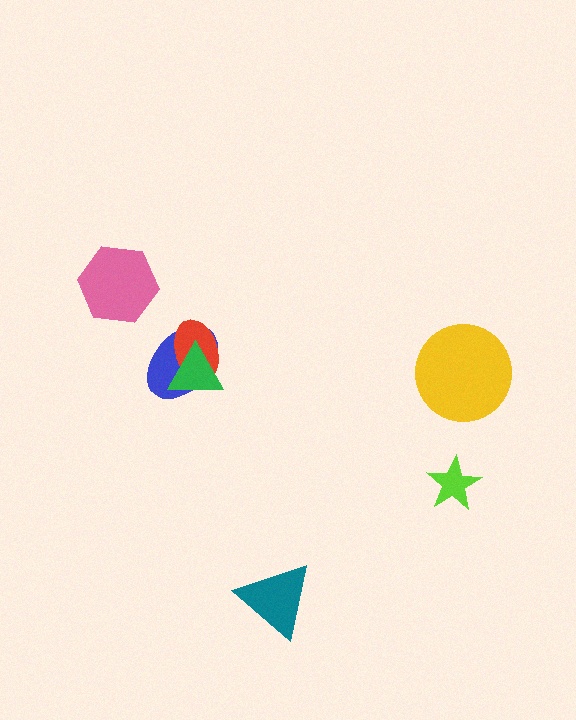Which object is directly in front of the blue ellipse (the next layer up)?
The red ellipse is directly in front of the blue ellipse.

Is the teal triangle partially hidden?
No, no other shape covers it.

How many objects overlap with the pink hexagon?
0 objects overlap with the pink hexagon.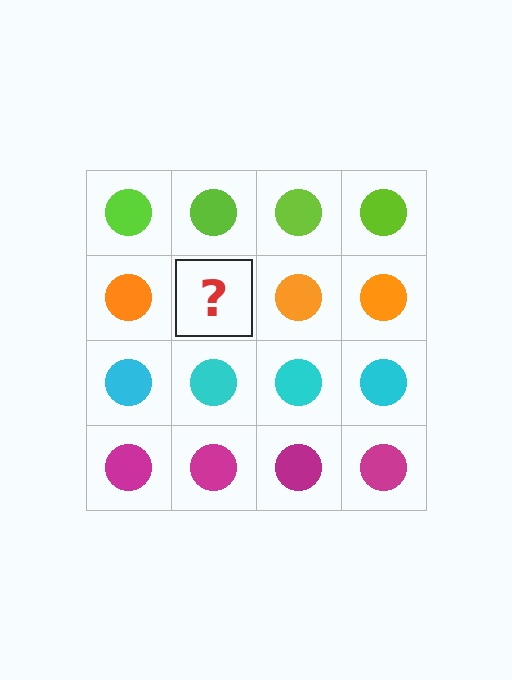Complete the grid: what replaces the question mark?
The question mark should be replaced with an orange circle.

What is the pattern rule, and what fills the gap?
The rule is that each row has a consistent color. The gap should be filled with an orange circle.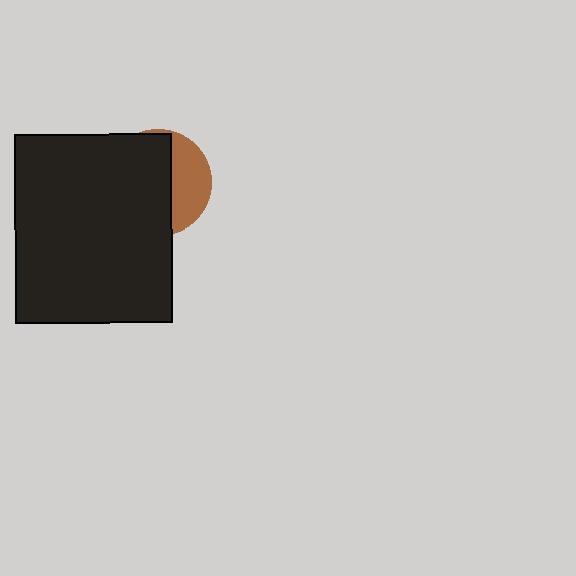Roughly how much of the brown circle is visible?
A small part of it is visible (roughly 34%).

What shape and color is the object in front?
The object in front is a black rectangle.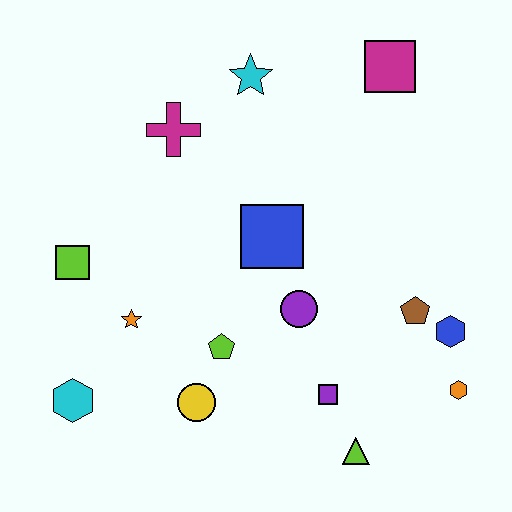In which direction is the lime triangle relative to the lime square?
The lime triangle is to the right of the lime square.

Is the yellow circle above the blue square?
No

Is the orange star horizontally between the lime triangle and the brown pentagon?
No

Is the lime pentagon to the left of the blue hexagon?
Yes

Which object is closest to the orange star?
The lime square is closest to the orange star.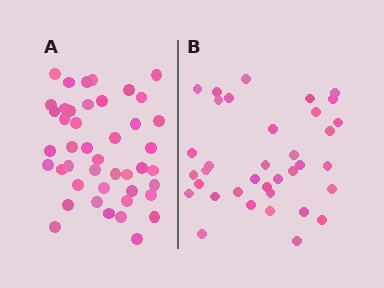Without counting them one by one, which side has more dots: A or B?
Region A (the left region) has more dots.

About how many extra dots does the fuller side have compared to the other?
Region A has roughly 8 or so more dots than region B.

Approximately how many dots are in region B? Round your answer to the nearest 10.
About 40 dots. (The exact count is 36, which rounds to 40.)